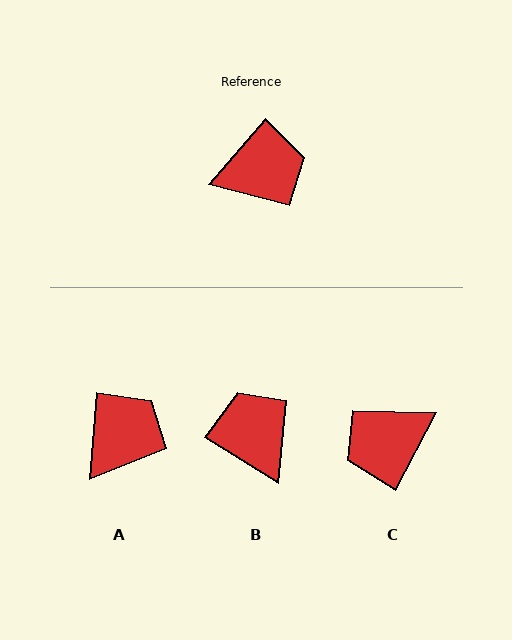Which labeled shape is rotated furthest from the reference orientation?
C, about 168 degrees away.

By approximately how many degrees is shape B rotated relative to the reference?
Approximately 99 degrees counter-clockwise.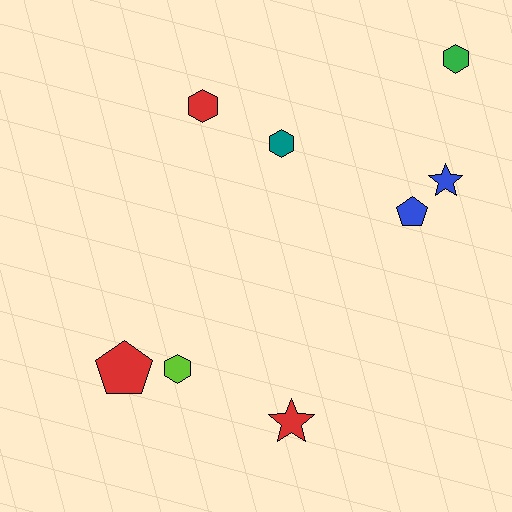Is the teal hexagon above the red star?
Yes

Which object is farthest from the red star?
The green hexagon is farthest from the red star.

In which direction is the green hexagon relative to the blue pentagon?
The green hexagon is above the blue pentagon.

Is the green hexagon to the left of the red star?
No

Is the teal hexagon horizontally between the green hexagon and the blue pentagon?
No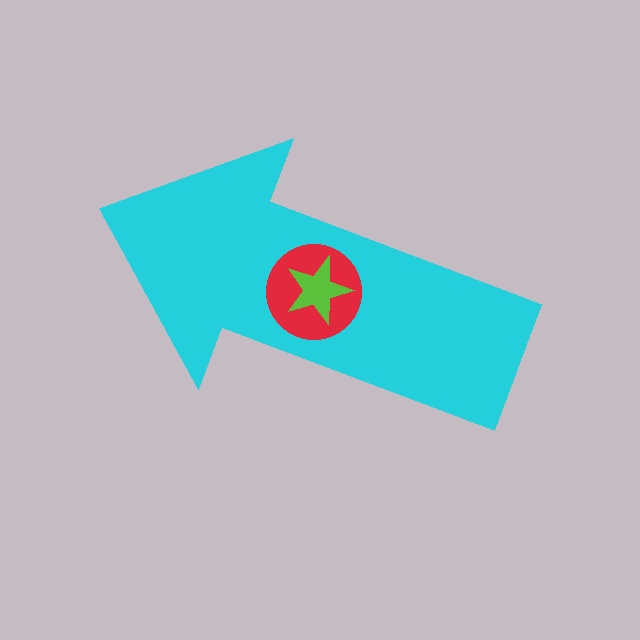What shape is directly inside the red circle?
The lime star.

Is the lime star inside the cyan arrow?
Yes.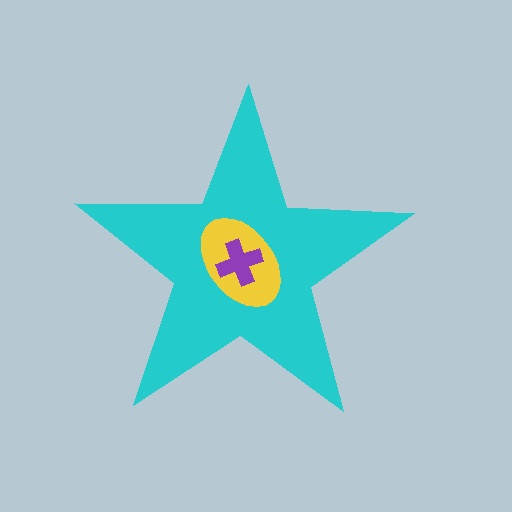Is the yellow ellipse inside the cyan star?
Yes.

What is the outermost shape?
The cyan star.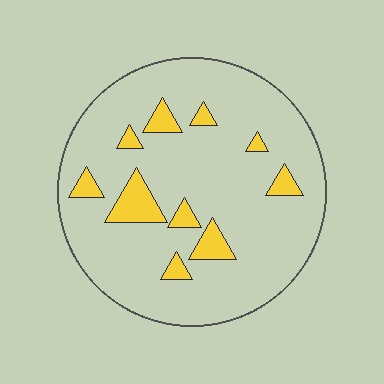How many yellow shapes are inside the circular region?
10.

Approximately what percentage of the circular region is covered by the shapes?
Approximately 10%.